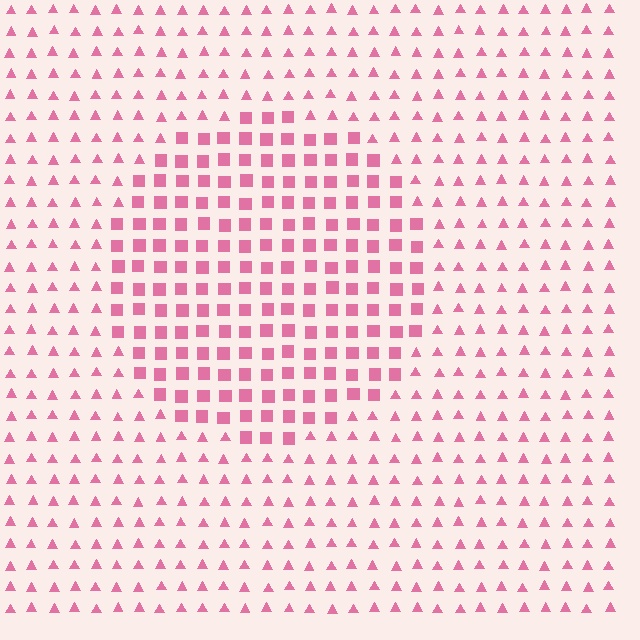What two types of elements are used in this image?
The image uses squares inside the circle region and triangles outside it.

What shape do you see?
I see a circle.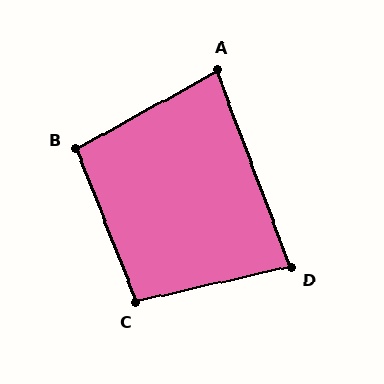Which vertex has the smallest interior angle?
A, at approximately 82 degrees.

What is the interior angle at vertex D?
Approximately 82 degrees (acute).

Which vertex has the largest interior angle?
C, at approximately 98 degrees.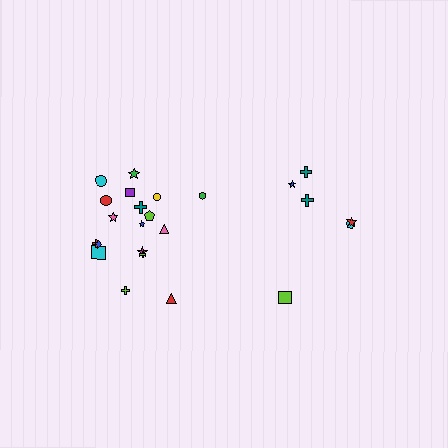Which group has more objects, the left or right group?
The left group.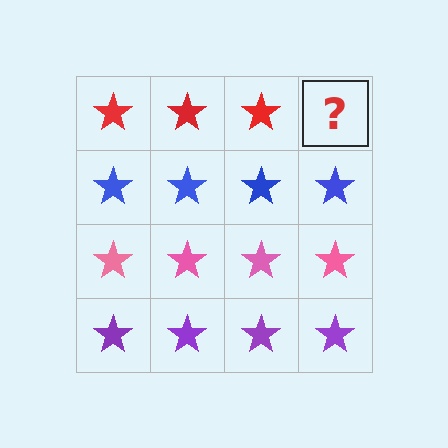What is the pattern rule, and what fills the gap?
The rule is that each row has a consistent color. The gap should be filled with a red star.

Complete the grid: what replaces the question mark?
The question mark should be replaced with a red star.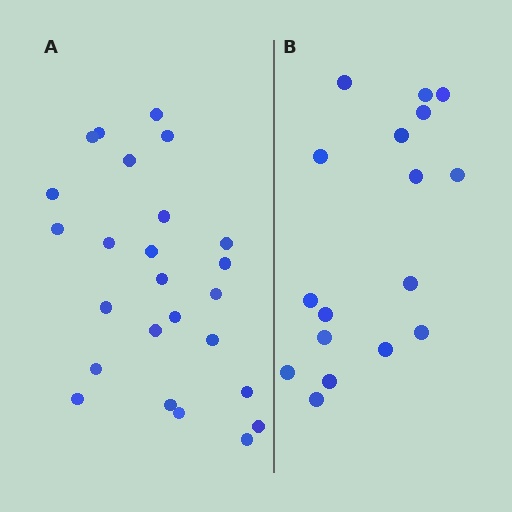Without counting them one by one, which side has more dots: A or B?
Region A (the left region) has more dots.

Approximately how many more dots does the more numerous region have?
Region A has roughly 8 or so more dots than region B.